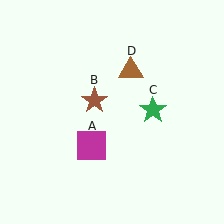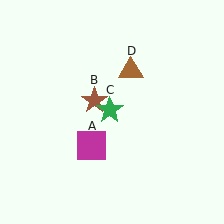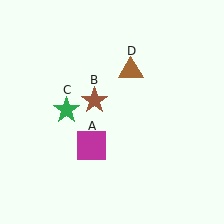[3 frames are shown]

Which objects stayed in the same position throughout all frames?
Magenta square (object A) and brown star (object B) and brown triangle (object D) remained stationary.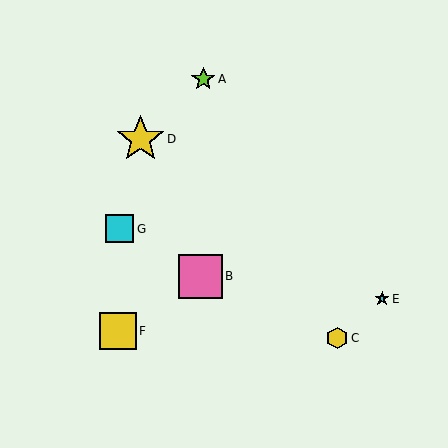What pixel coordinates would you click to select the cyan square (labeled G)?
Click at (120, 229) to select the cyan square G.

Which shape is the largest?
The yellow star (labeled D) is the largest.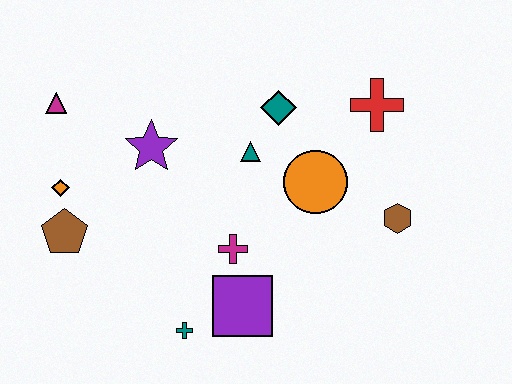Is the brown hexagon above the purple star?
No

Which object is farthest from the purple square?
The magenta triangle is farthest from the purple square.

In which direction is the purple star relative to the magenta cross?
The purple star is above the magenta cross.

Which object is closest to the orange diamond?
The brown pentagon is closest to the orange diamond.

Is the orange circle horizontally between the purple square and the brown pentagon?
No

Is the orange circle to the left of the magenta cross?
No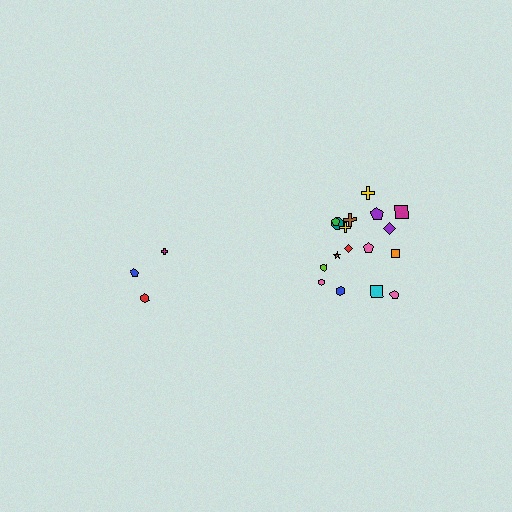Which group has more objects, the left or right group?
The right group.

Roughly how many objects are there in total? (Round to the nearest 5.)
Roughly 20 objects in total.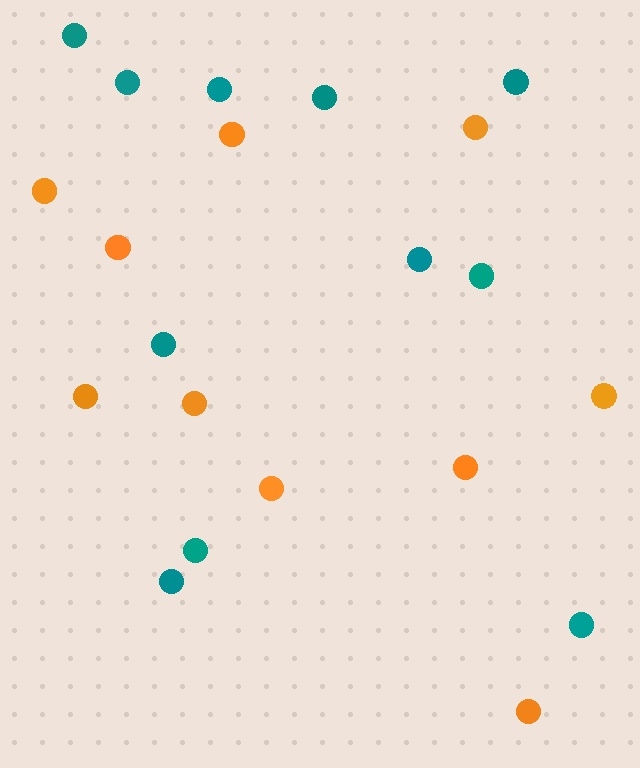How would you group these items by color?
There are 2 groups: one group of orange circles (10) and one group of teal circles (11).